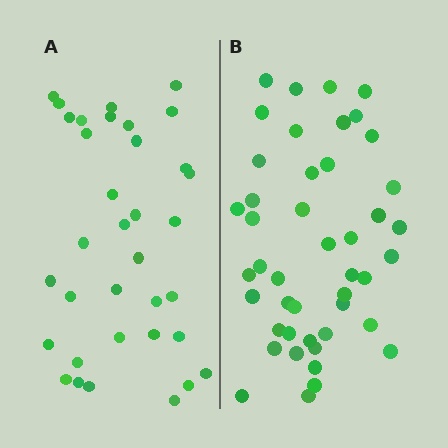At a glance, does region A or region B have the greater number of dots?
Region B (the right region) has more dots.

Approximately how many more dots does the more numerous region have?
Region B has roughly 10 or so more dots than region A.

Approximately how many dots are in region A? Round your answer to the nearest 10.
About 40 dots. (The exact count is 35, which rounds to 40.)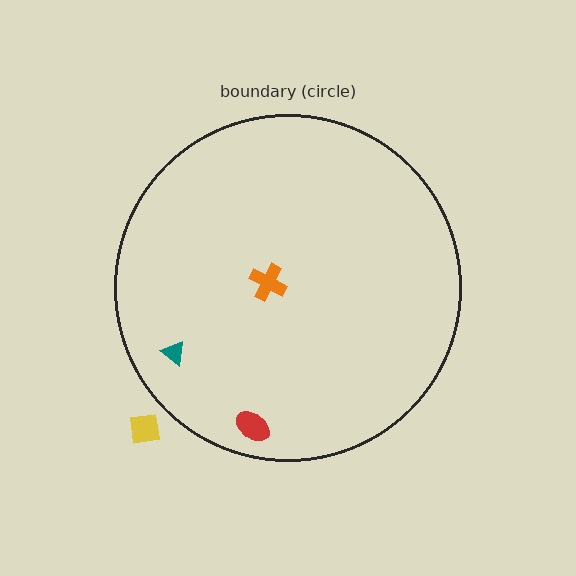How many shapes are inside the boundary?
3 inside, 1 outside.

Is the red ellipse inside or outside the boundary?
Inside.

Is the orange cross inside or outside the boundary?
Inside.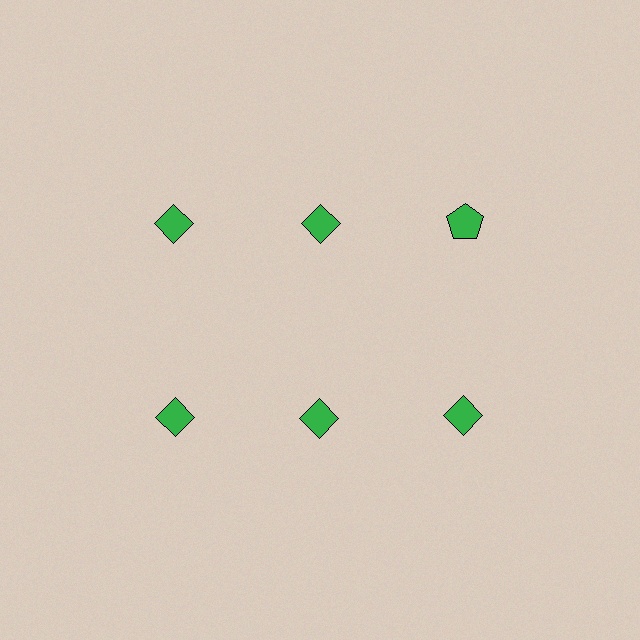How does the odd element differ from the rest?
It has a different shape: pentagon instead of diamond.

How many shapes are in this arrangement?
There are 6 shapes arranged in a grid pattern.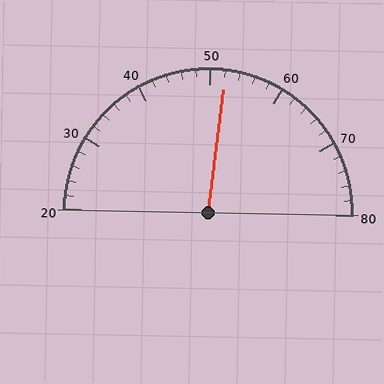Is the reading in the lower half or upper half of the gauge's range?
The reading is in the upper half of the range (20 to 80).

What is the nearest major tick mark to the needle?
The nearest major tick mark is 50.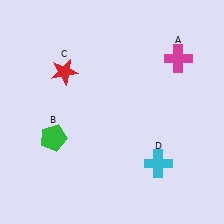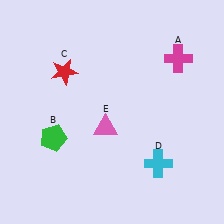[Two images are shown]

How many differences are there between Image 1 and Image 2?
There is 1 difference between the two images.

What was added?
A pink triangle (E) was added in Image 2.